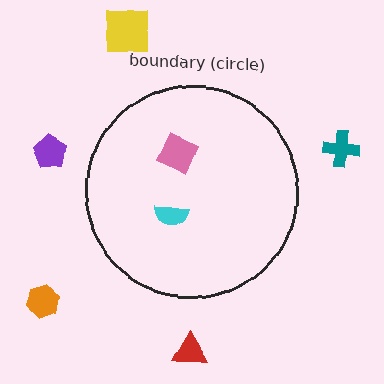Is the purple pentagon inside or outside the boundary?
Outside.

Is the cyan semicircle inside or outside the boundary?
Inside.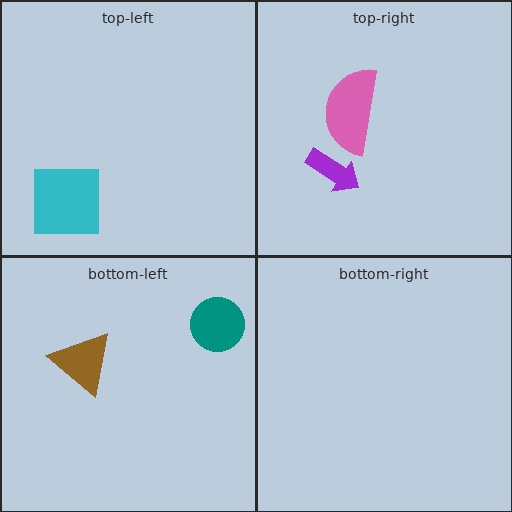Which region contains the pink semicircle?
The top-right region.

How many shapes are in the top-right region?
2.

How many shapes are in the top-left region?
1.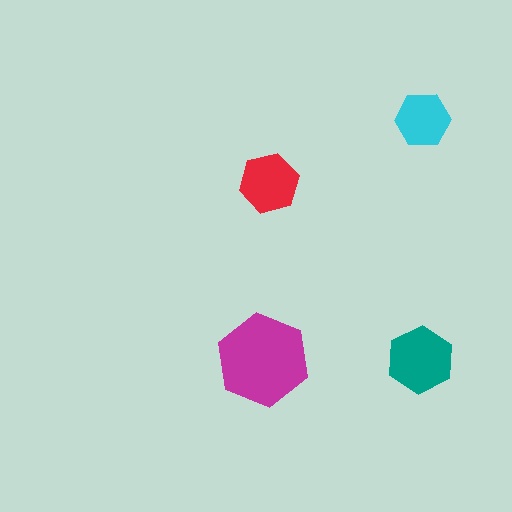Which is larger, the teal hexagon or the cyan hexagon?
The teal one.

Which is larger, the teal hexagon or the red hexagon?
The teal one.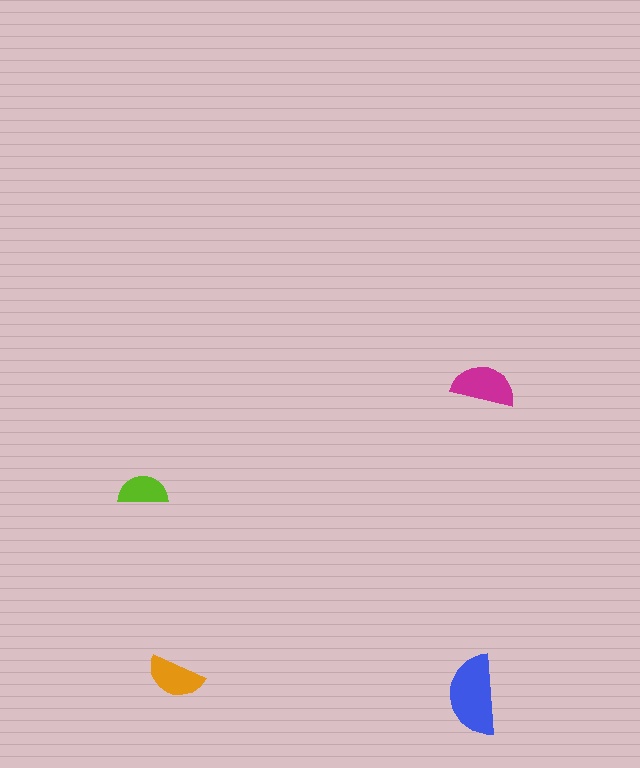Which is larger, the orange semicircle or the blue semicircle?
The blue one.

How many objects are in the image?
There are 4 objects in the image.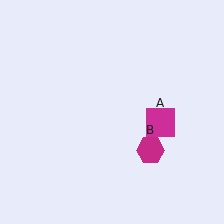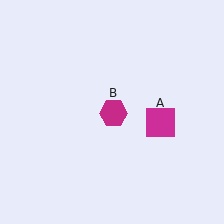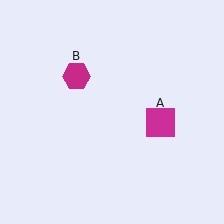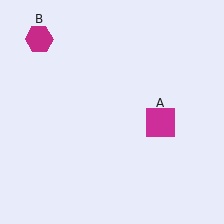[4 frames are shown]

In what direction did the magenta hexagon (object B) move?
The magenta hexagon (object B) moved up and to the left.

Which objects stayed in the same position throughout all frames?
Magenta square (object A) remained stationary.